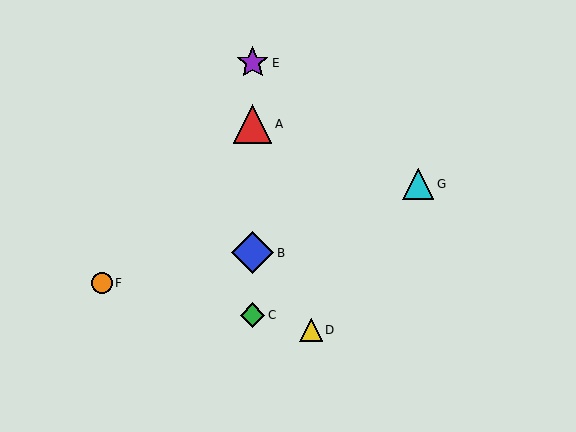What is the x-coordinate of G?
Object G is at x≈418.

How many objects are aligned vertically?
4 objects (A, B, C, E) are aligned vertically.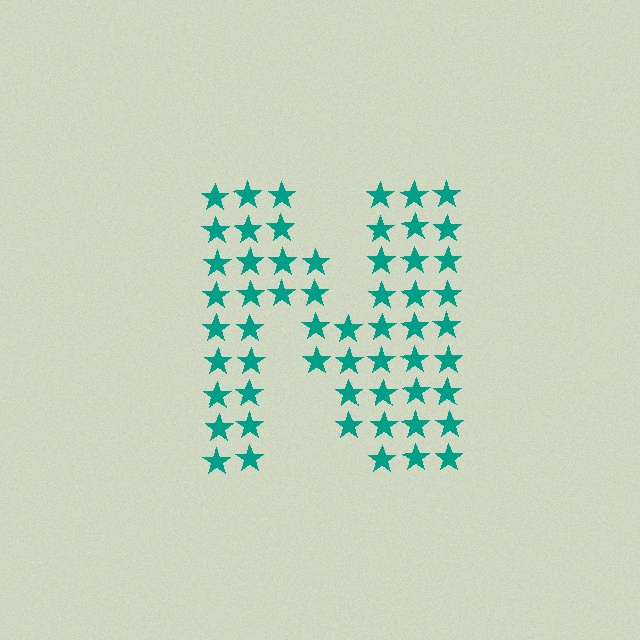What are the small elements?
The small elements are stars.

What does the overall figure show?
The overall figure shows the letter N.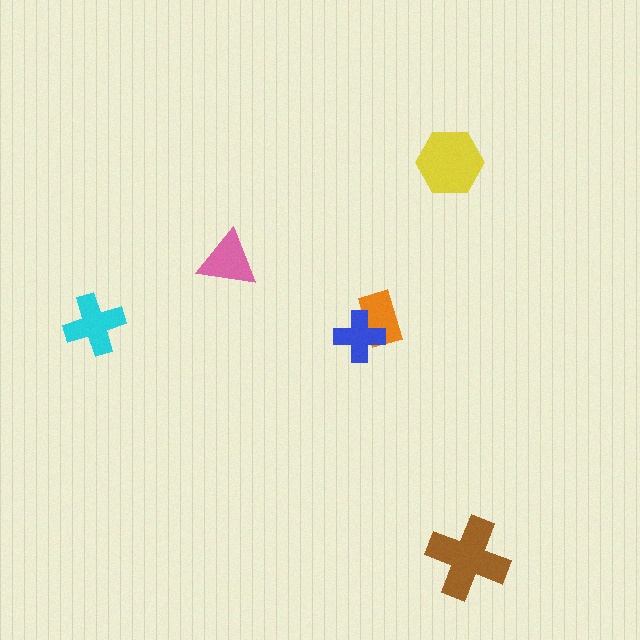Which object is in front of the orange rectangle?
The blue cross is in front of the orange rectangle.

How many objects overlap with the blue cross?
1 object overlaps with the blue cross.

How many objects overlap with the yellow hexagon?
0 objects overlap with the yellow hexagon.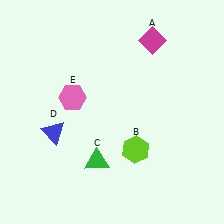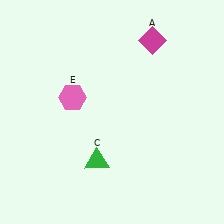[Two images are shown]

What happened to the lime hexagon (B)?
The lime hexagon (B) was removed in Image 2. It was in the bottom-right area of Image 1.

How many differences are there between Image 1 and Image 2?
There are 2 differences between the two images.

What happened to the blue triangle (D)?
The blue triangle (D) was removed in Image 2. It was in the bottom-left area of Image 1.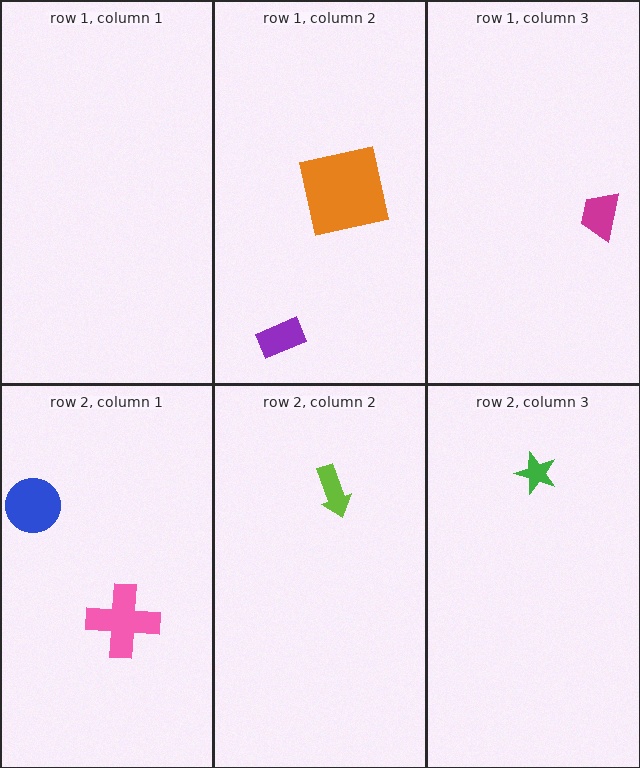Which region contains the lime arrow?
The row 2, column 2 region.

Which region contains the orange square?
The row 1, column 2 region.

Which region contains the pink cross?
The row 2, column 1 region.